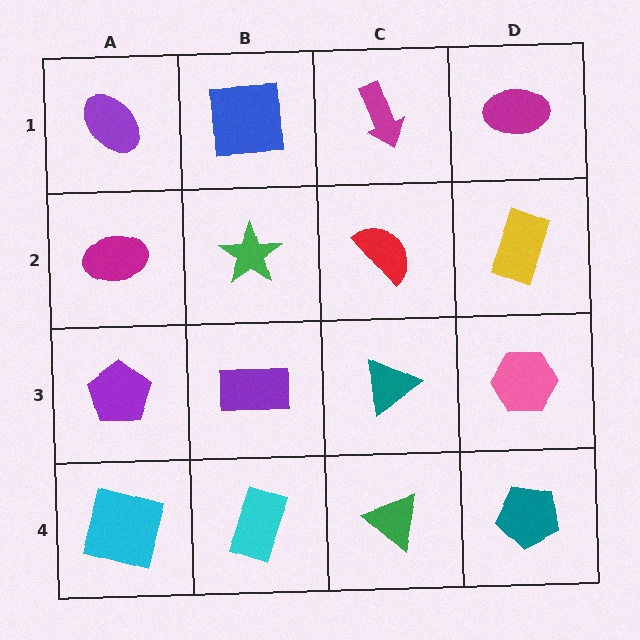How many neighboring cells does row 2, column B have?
4.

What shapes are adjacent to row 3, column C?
A red semicircle (row 2, column C), a green triangle (row 4, column C), a purple rectangle (row 3, column B), a pink hexagon (row 3, column D).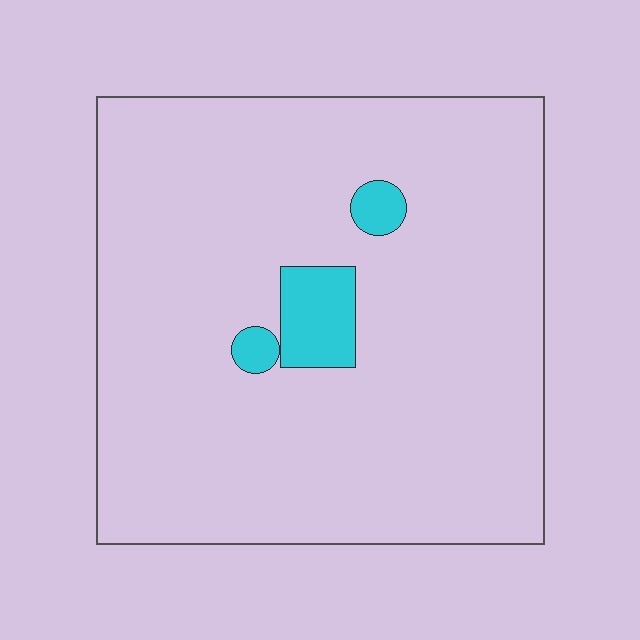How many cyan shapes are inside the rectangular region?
3.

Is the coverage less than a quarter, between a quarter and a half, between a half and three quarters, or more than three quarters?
Less than a quarter.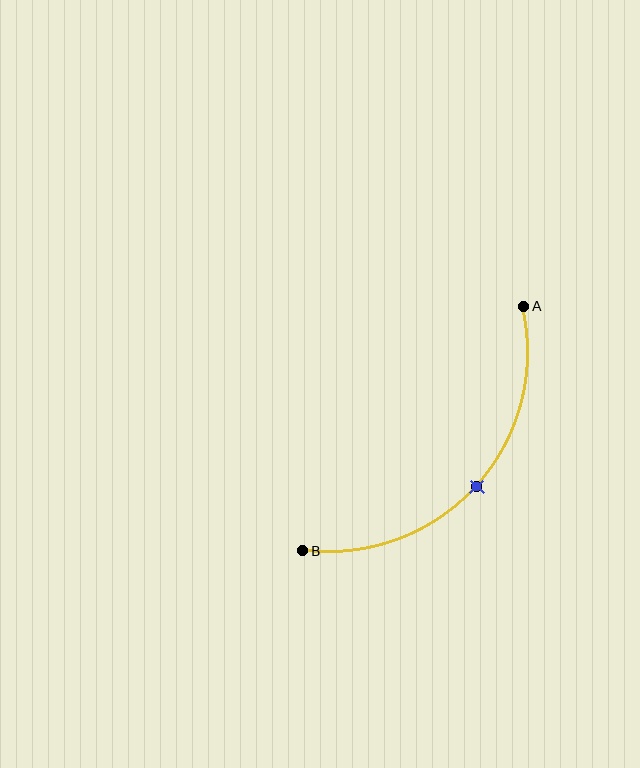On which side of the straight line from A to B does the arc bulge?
The arc bulges below and to the right of the straight line connecting A and B.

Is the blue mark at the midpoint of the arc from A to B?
Yes. The blue mark lies on the arc at equal arc-length from both A and B — it is the arc midpoint.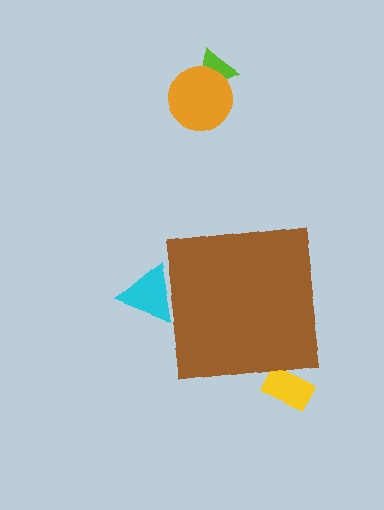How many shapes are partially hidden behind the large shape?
2 shapes are partially hidden.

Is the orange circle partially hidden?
No, the orange circle is fully visible.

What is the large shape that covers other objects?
A brown square.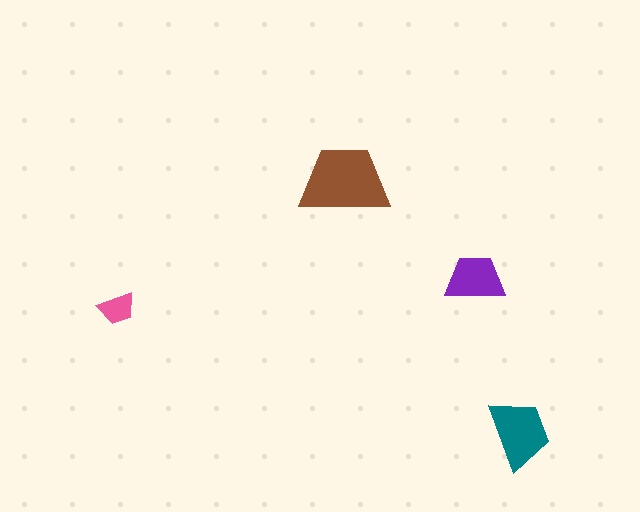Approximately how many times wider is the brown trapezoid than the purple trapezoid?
About 1.5 times wider.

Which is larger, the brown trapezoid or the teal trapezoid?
The brown one.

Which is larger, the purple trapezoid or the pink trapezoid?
The purple one.